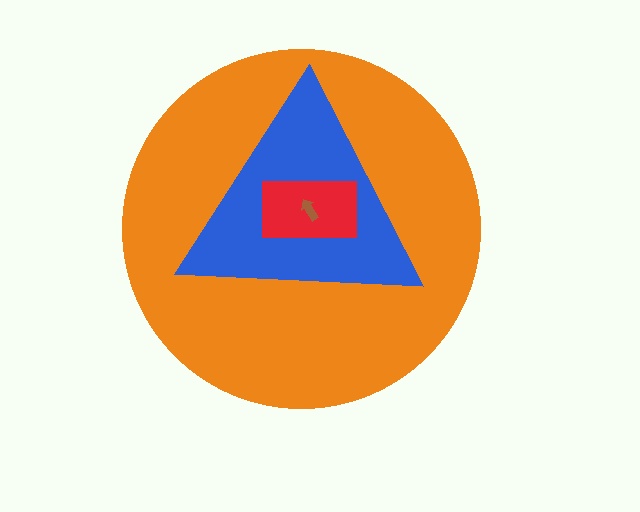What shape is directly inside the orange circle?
The blue triangle.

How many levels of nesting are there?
4.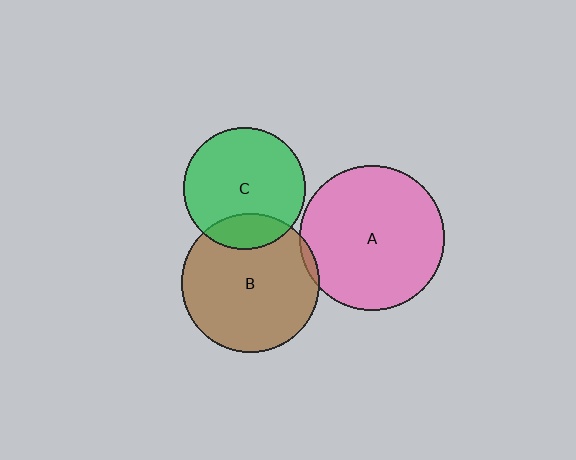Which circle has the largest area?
Circle A (pink).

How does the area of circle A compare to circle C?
Approximately 1.4 times.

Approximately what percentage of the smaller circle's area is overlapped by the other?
Approximately 5%.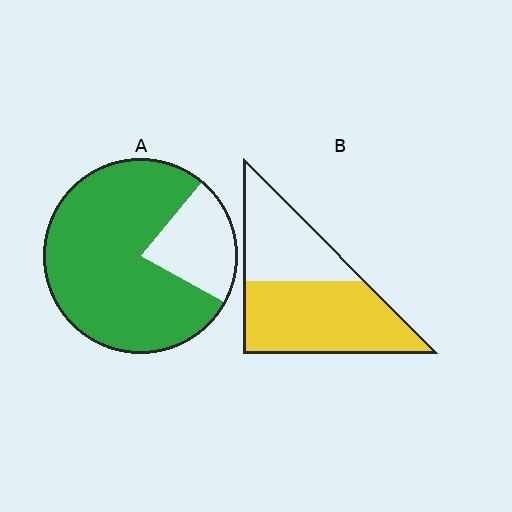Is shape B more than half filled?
Yes.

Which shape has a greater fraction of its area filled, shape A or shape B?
Shape A.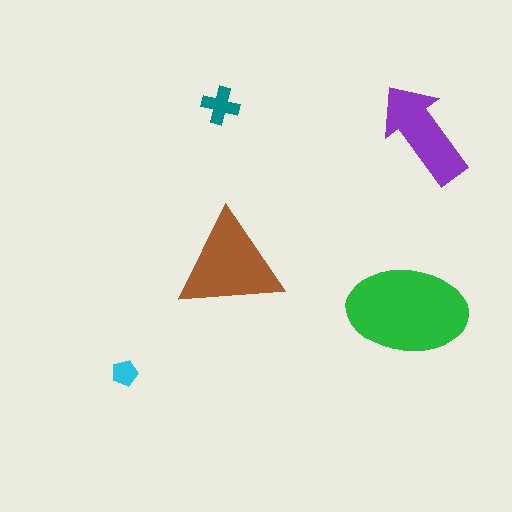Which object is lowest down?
The cyan pentagon is bottommost.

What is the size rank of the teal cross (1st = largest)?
4th.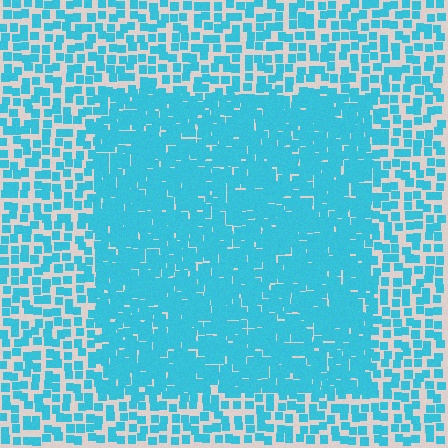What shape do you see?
I see a rectangle.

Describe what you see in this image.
The image contains small cyan elements arranged at two different densities. A rectangle-shaped region is visible where the elements are more densely packed than the surrounding area.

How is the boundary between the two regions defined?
The boundary is defined by a change in element density (approximately 2.1x ratio). All elements are the same color, size, and shape.